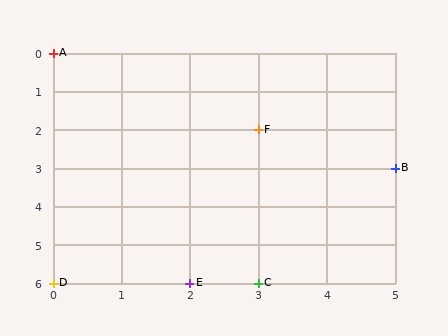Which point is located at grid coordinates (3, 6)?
Point C is at (3, 6).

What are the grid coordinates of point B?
Point B is at grid coordinates (5, 3).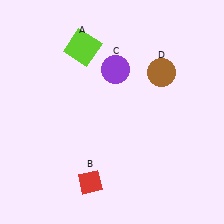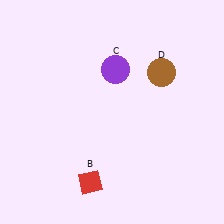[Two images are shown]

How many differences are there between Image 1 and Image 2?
There is 1 difference between the two images.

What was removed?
The lime square (A) was removed in Image 2.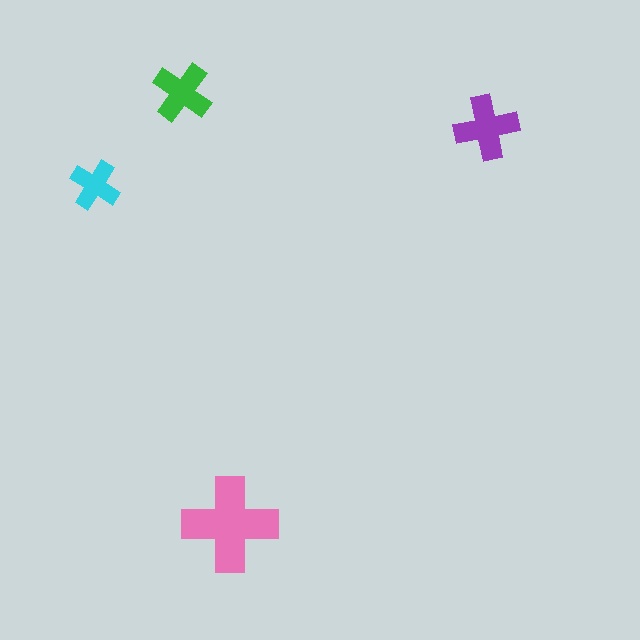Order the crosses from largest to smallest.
the pink one, the purple one, the green one, the cyan one.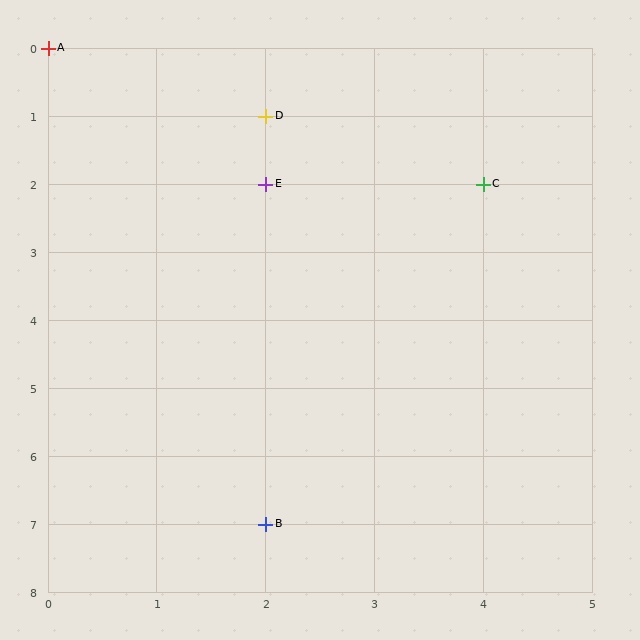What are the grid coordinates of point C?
Point C is at grid coordinates (4, 2).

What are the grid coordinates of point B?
Point B is at grid coordinates (2, 7).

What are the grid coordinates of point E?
Point E is at grid coordinates (2, 2).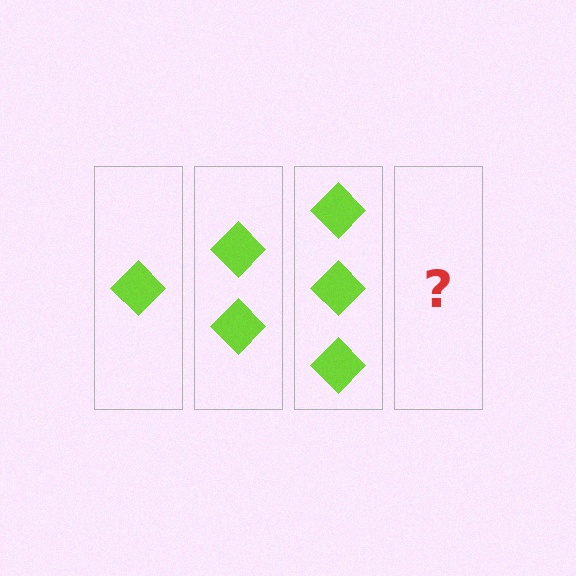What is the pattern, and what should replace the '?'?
The pattern is that each step adds one more diamond. The '?' should be 4 diamonds.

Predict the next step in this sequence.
The next step is 4 diamonds.